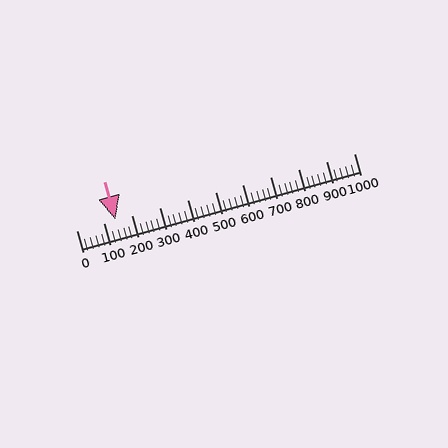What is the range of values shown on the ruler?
The ruler shows values from 0 to 1000.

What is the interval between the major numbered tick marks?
The major tick marks are spaced 100 units apart.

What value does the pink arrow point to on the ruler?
The pink arrow points to approximately 140.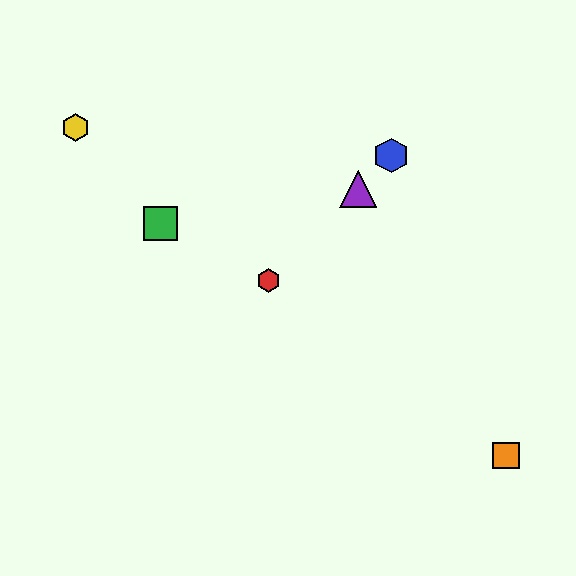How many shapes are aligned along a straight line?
3 shapes (the red hexagon, the blue hexagon, the purple triangle) are aligned along a straight line.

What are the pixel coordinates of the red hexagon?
The red hexagon is at (268, 281).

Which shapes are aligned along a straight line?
The red hexagon, the blue hexagon, the purple triangle are aligned along a straight line.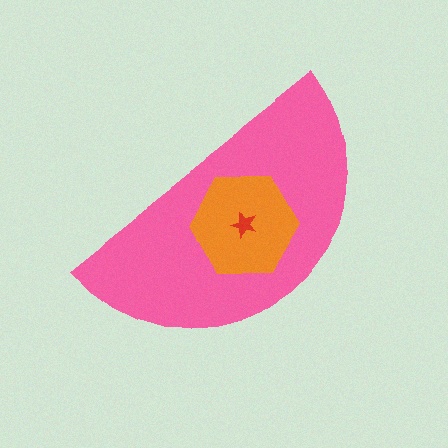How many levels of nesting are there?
3.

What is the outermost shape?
The pink semicircle.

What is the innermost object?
The red star.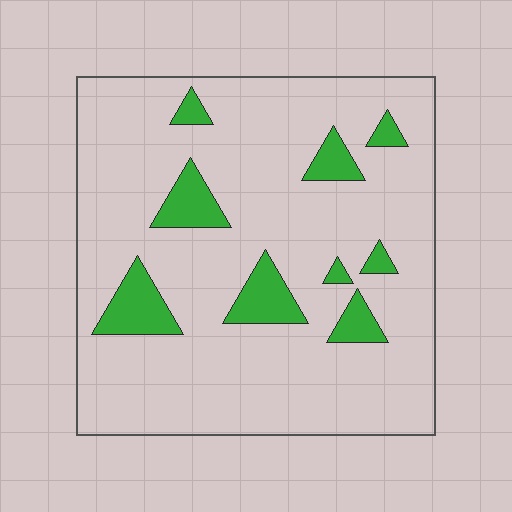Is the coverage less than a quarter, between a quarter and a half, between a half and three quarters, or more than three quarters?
Less than a quarter.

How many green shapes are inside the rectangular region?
9.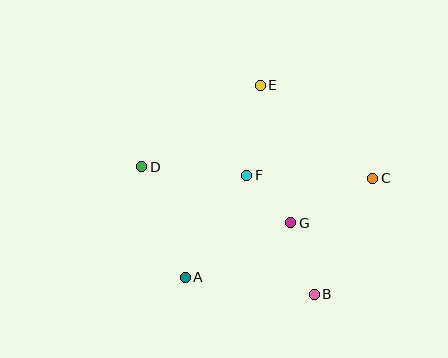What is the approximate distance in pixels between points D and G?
The distance between D and G is approximately 159 pixels.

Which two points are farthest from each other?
Points C and D are farthest from each other.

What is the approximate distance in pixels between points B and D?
The distance between B and D is approximately 214 pixels.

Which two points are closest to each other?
Points F and G are closest to each other.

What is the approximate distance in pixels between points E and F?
The distance between E and F is approximately 91 pixels.